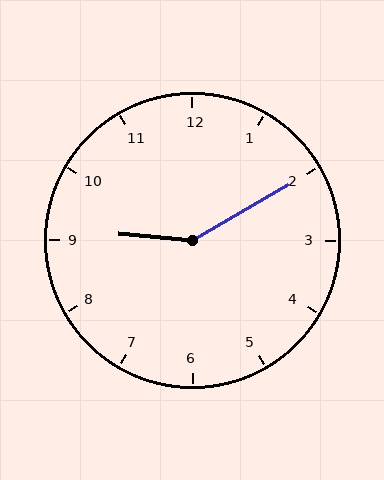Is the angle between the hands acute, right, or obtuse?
It is obtuse.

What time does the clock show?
9:10.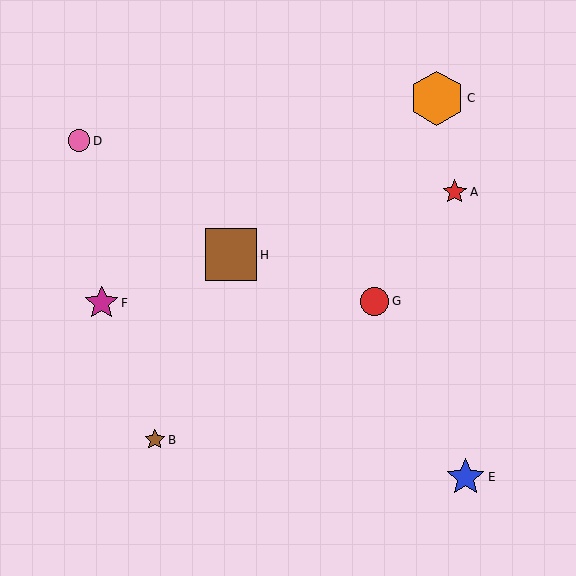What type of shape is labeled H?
Shape H is a brown square.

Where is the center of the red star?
The center of the red star is at (455, 192).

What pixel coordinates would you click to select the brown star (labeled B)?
Click at (155, 440) to select the brown star B.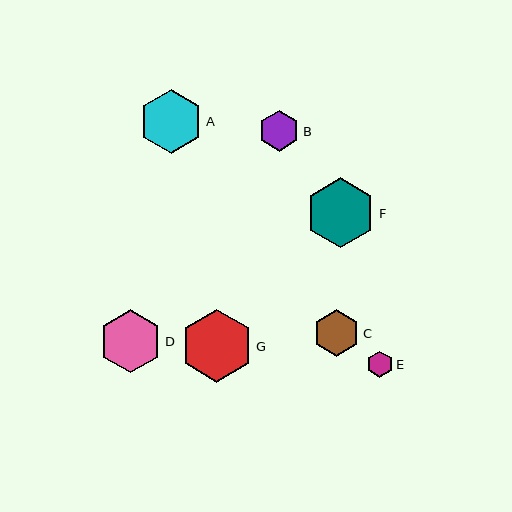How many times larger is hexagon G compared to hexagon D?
Hexagon G is approximately 1.2 times the size of hexagon D.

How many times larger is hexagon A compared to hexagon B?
Hexagon A is approximately 1.5 times the size of hexagon B.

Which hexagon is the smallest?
Hexagon E is the smallest with a size of approximately 26 pixels.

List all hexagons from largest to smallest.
From largest to smallest: G, F, D, A, C, B, E.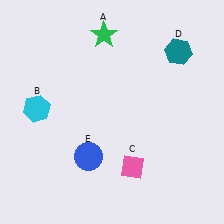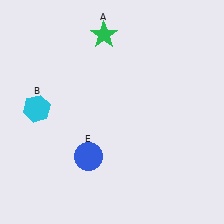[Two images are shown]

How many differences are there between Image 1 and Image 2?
There are 2 differences between the two images.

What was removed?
The teal hexagon (D), the pink diamond (C) were removed in Image 2.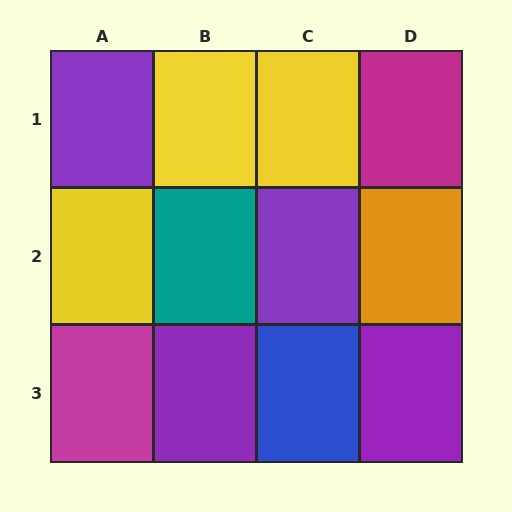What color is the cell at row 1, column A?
Purple.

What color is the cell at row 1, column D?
Magenta.